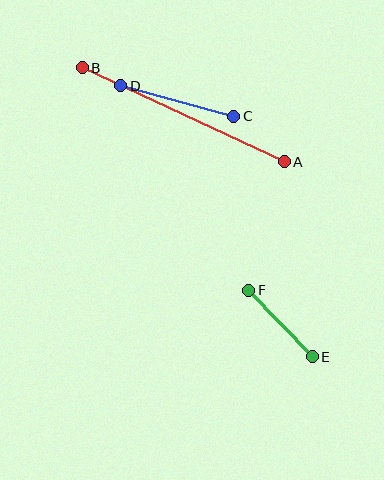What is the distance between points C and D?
The distance is approximately 117 pixels.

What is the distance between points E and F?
The distance is approximately 92 pixels.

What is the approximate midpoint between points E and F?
The midpoint is at approximately (280, 323) pixels.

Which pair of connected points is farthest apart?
Points A and B are farthest apart.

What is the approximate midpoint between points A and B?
The midpoint is at approximately (183, 115) pixels.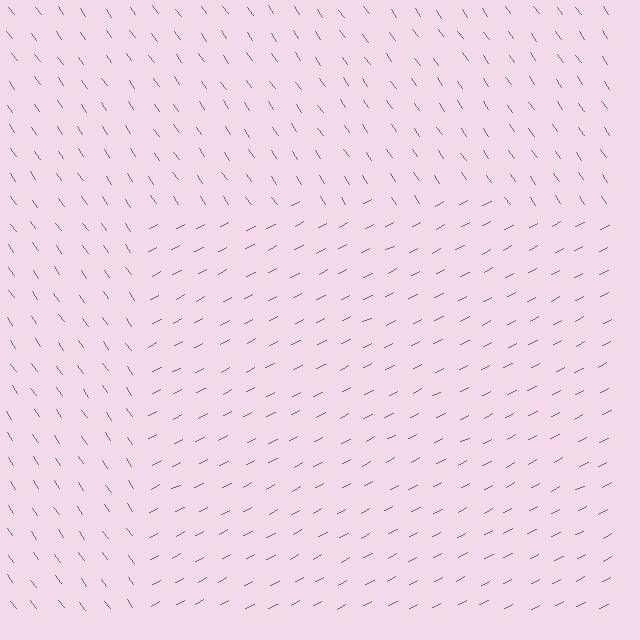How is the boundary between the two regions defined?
The boundary is defined purely by a change in line orientation (approximately 82 degrees difference). All lines are the same color and thickness.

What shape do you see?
I see a rectangle.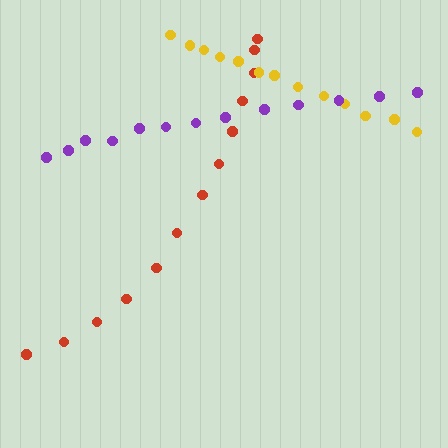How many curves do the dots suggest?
There are 3 distinct paths.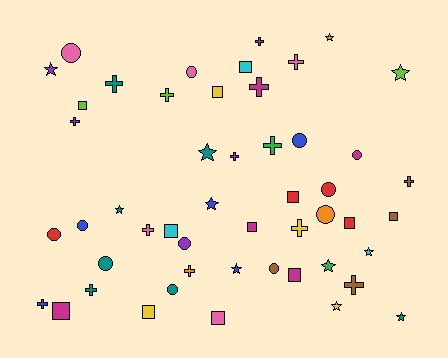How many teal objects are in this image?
There are 7 teal objects.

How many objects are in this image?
There are 50 objects.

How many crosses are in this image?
There are 15 crosses.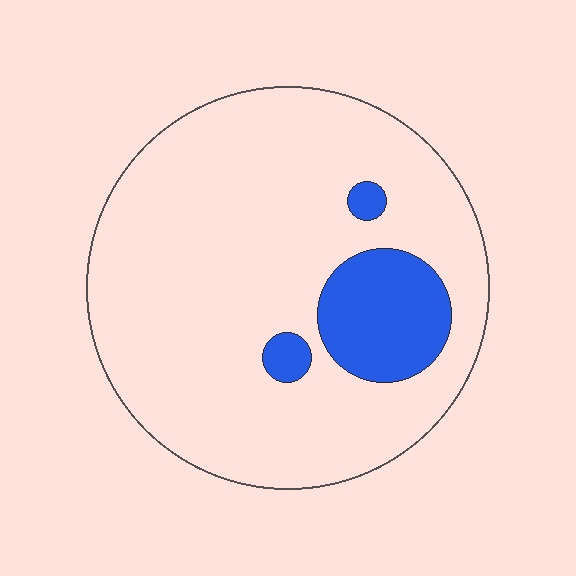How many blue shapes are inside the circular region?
3.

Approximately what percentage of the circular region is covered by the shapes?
Approximately 15%.